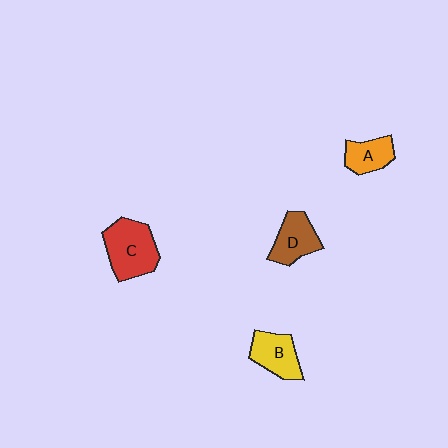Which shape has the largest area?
Shape C (red).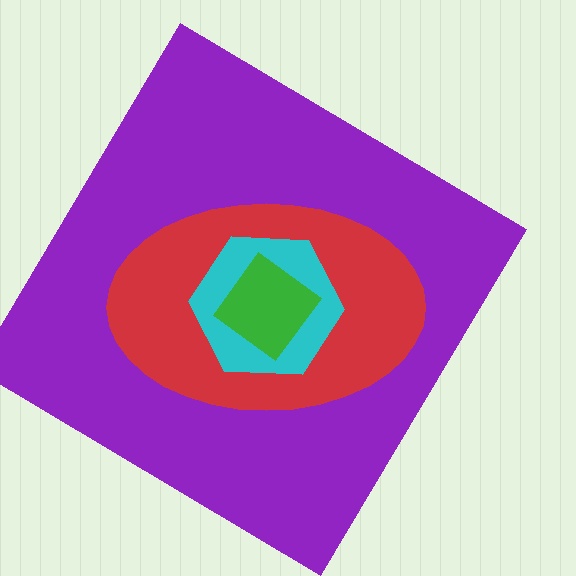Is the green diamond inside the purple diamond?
Yes.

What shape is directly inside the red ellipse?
The cyan hexagon.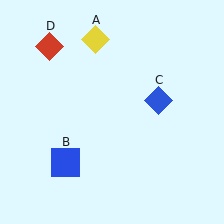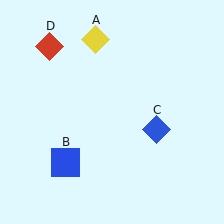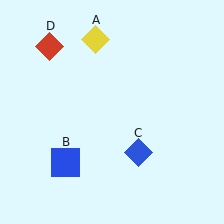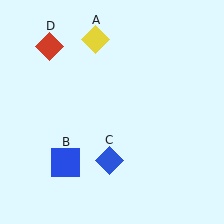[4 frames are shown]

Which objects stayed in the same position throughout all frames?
Yellow diamond (object A) and blue square (object B) and red diamond (object D) remained stationary.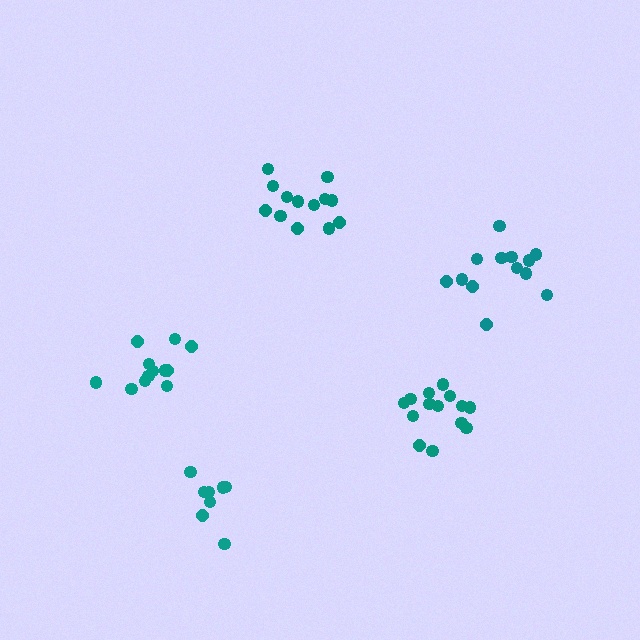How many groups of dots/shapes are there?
There are 5 groups.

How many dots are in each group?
Group 1: 14 dots, Group 2: 8 dots, Group 3: 13 dots, Group 4: 13 dots, Group 5: 12 dots (60 total).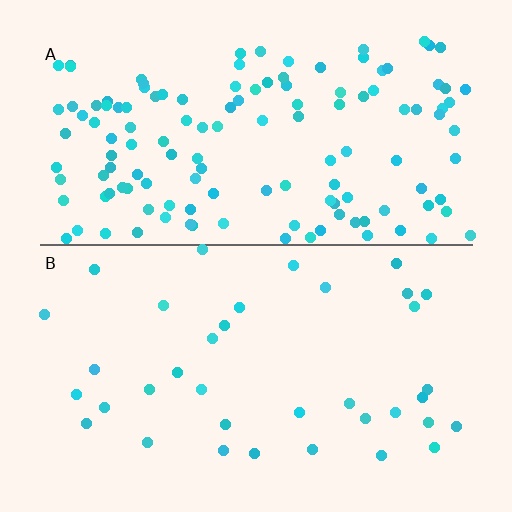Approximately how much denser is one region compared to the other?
Approximately 3.7× — region A over region B.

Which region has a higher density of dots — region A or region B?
A (the top).